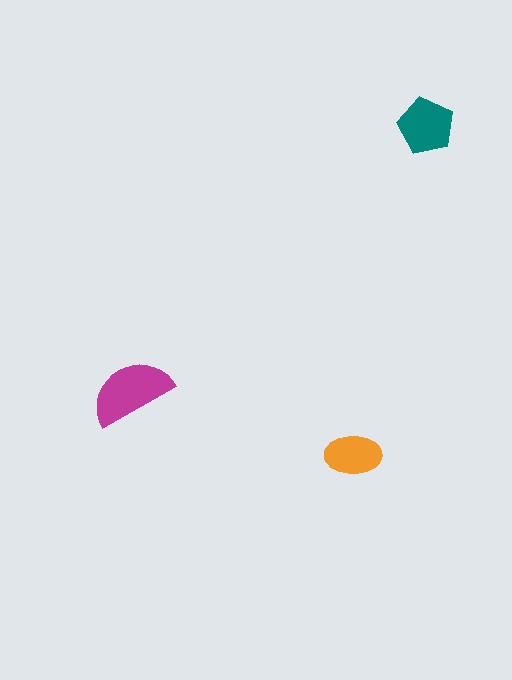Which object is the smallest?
The orange ellipse.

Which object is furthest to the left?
The magenta semicircle is leftmost.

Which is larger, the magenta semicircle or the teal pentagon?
The magenta semicircle.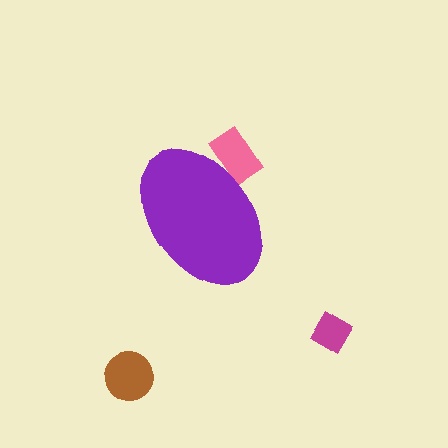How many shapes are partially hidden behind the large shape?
1 shape is partially hidden.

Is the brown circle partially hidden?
No, the brown circle is fully visible.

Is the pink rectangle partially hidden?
Yes, the pink rectangle is partially hidden behind the purple ellipse.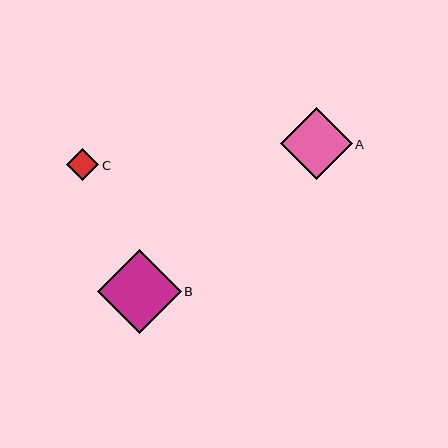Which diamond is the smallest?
Diamond C is the smallest with a size of approximately 32 pixels.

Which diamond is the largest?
Diamond B is the largest with a size of approximately 84 pixels.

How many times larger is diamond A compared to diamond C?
Diamond A is approximately 2.2 times the size of diamond C.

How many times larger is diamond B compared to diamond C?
Diamond B is approximately 2.6 times the size of diamond C.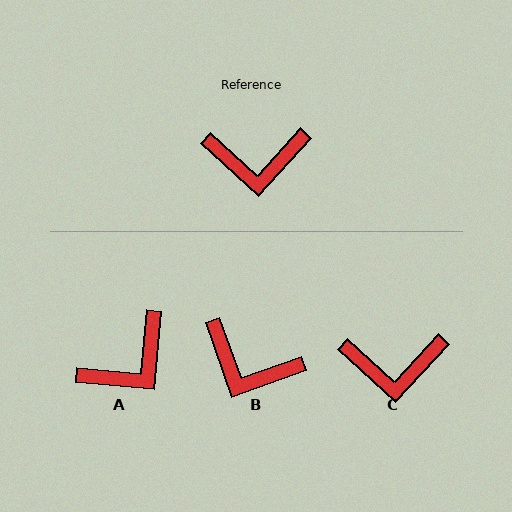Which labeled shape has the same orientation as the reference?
C.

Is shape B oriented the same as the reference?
No, it is off by about 28 degrees.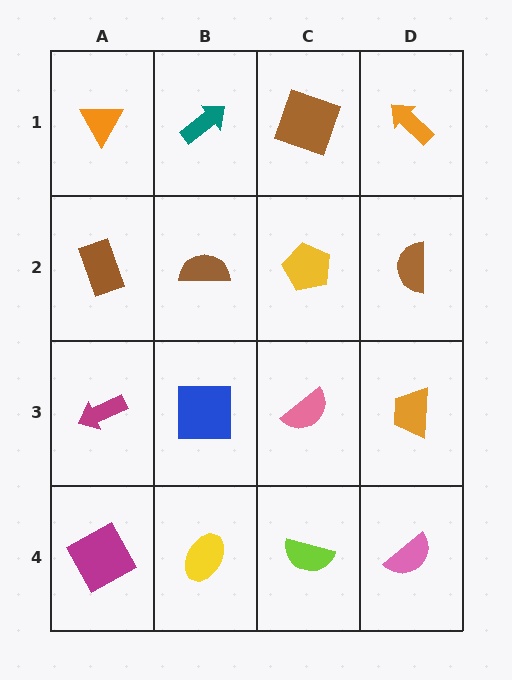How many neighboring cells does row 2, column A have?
3.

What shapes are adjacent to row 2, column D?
An orange arrow (row 1, column D), an orange trapezoid (row 3, column D), a yellow pentagon (row 2, column C).